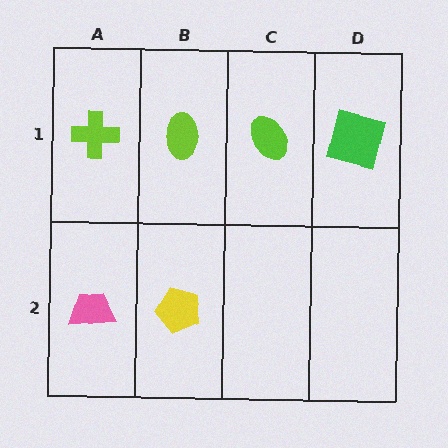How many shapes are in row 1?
4 shapes.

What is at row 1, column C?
A lime ellipse.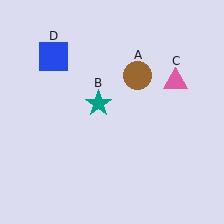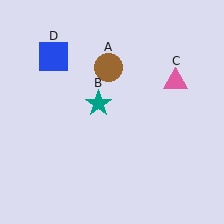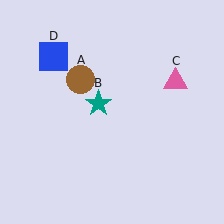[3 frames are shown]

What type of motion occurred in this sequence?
The brown circle (object A) rotated counterclockwise around the center of the scene.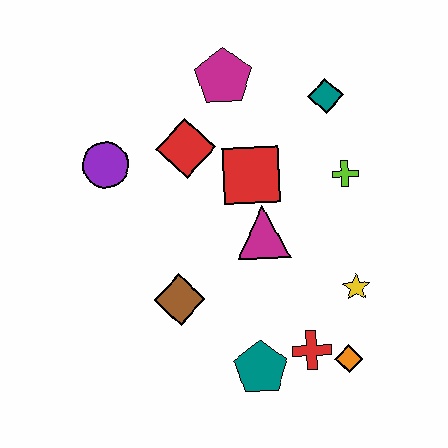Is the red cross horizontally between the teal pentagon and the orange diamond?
Yes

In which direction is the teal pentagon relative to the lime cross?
The teal pentagon is below the lime cross.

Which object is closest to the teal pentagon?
The red cross is closest to the teal pentagon.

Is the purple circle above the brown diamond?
Yes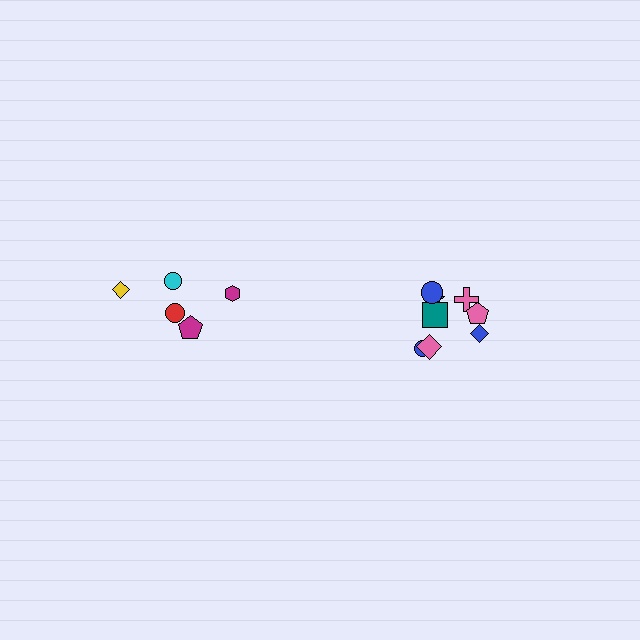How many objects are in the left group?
There are 5 objects.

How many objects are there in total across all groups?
There are 13 objects.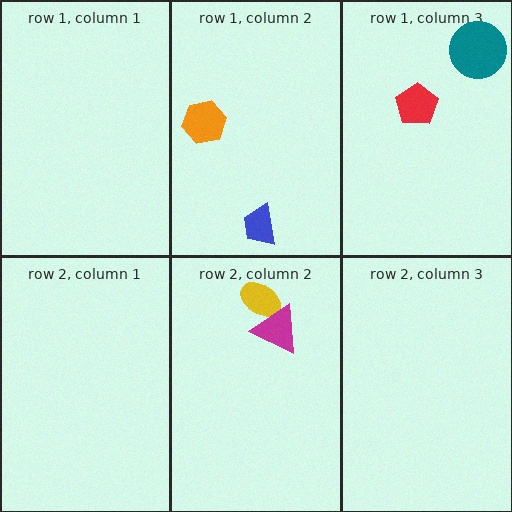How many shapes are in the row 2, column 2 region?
2.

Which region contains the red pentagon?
The row 1, column 3 region.